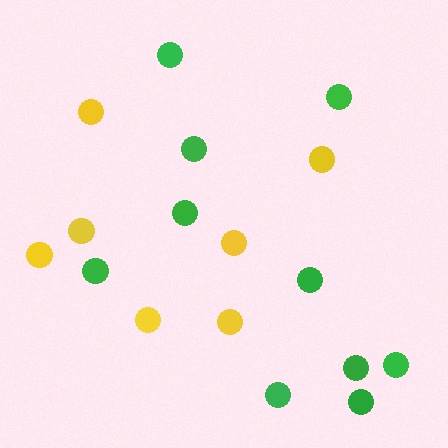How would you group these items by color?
There are 2 groups: one group of yellow circles (7) and one group of green circles (10).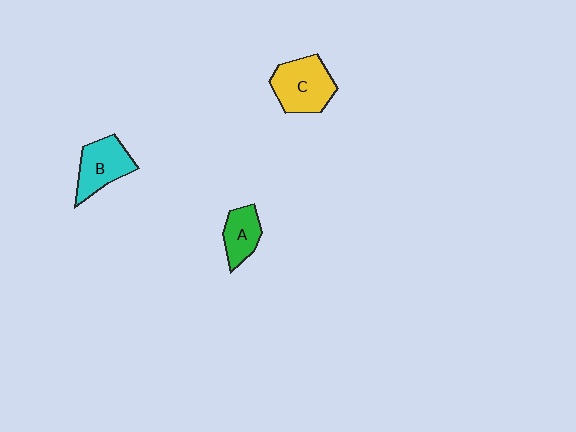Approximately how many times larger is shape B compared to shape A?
Approximately 1.3 times.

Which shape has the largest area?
Shape C (yellow).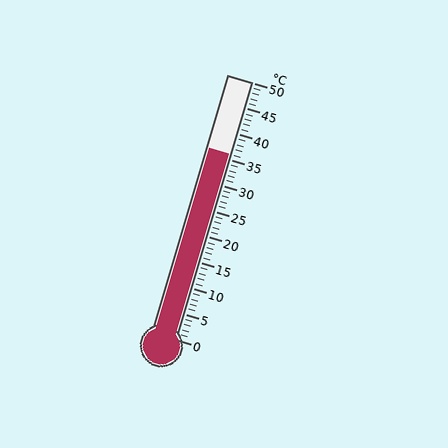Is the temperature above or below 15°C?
The temperature is above 15°C.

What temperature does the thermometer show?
The thermometer shows approximately 36°C.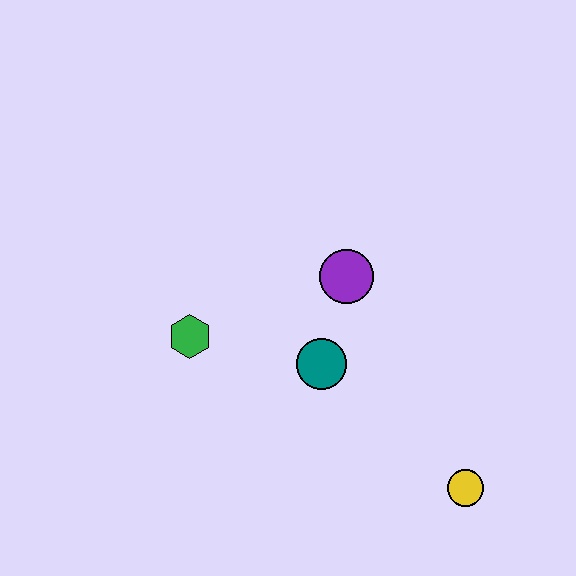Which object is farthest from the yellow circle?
The green hexagon is farthest from the yellow circle.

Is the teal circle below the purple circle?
Yes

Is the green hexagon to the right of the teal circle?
No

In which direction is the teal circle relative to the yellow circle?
The teal circle is to the left of the yellow circle.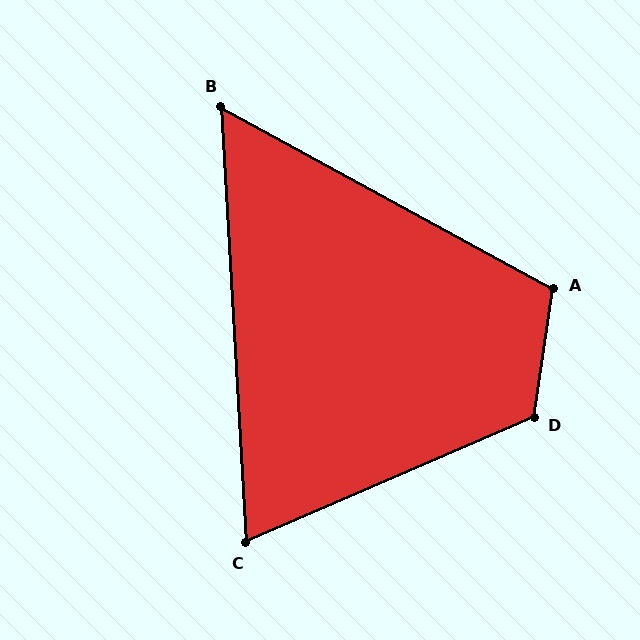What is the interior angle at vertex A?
Approximately 110 degrees (obtuse).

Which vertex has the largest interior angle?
D, at approximately 122 degrees.